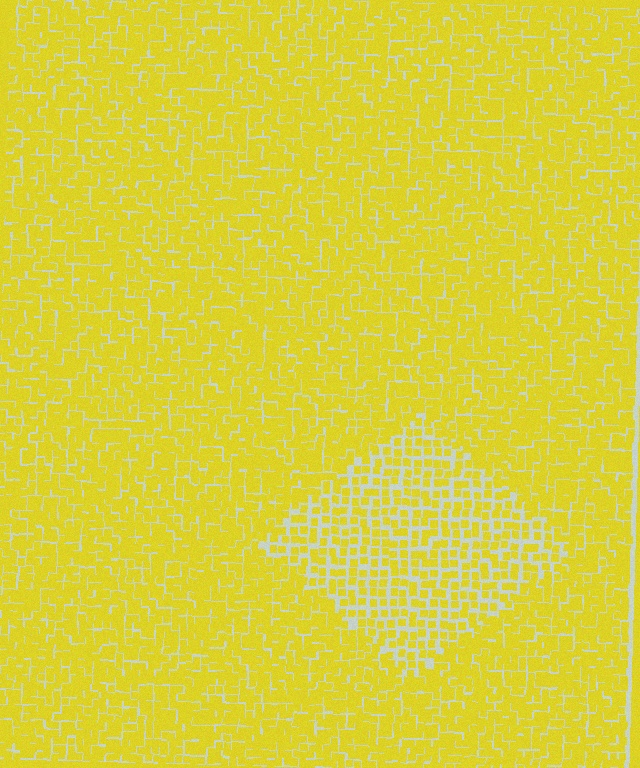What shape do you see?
I see a diamond.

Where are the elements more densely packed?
The elements are more densely packed outside the diamond boundary.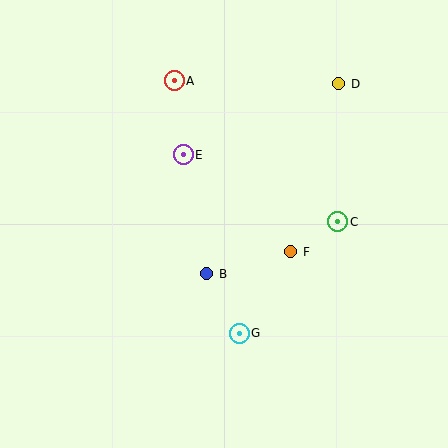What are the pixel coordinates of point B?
Point B is at (207, 274).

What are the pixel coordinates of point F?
Point F is at (291, 252).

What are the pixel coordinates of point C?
Point C is at (338, 222).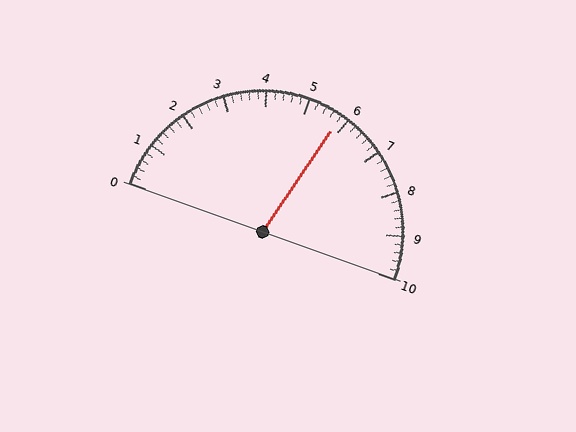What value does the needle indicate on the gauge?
The needle indicates approximately 5.8.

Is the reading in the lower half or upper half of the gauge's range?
The reading is in the upper half of the range (0 to 10).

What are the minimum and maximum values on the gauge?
The gauge ranges from 0 to 10.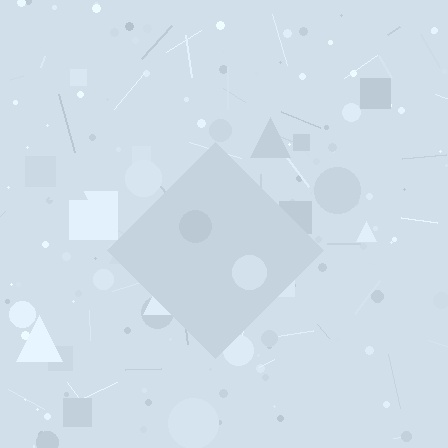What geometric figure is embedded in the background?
A diamond is embedded in the background.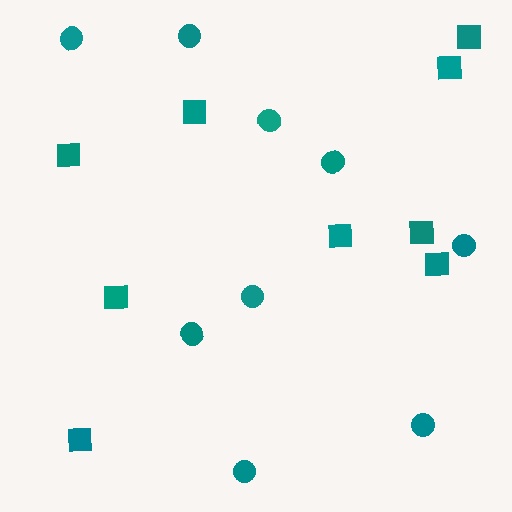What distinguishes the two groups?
There are 2 groups: one group of circles (9) and one group of squares (9).